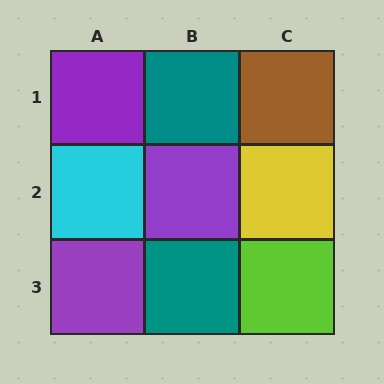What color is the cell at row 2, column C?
Yellow.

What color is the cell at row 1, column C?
Brown.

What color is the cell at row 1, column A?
Purple.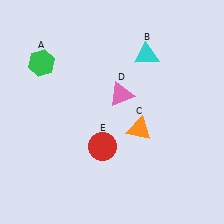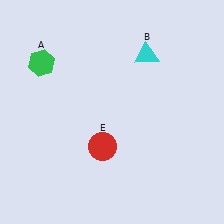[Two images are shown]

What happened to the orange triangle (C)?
The orange triangle (C) was removed in Image 2. It was in the bottom-right area of Image 1.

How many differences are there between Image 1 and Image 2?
There are 2 differences between the two images.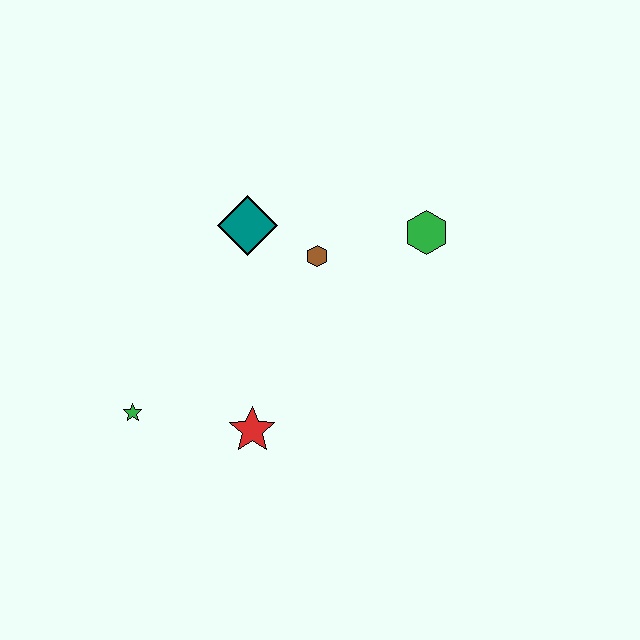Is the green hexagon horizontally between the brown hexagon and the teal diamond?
No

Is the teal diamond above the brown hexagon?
Yes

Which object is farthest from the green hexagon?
The green star is farthest from the green hexagon.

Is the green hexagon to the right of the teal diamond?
Yes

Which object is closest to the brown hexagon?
The teal diamond is closest to the brown hexagon.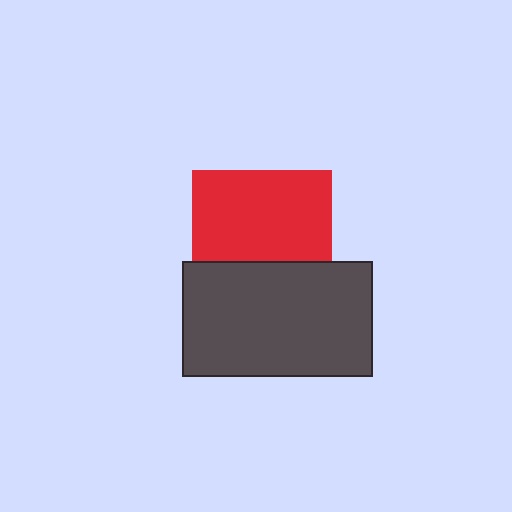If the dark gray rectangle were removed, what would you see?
You would see the complete red square.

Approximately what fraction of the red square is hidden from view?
Roughly 34% of the red square is hidden behind the dark gray rectangle.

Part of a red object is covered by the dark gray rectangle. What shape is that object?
It is a square.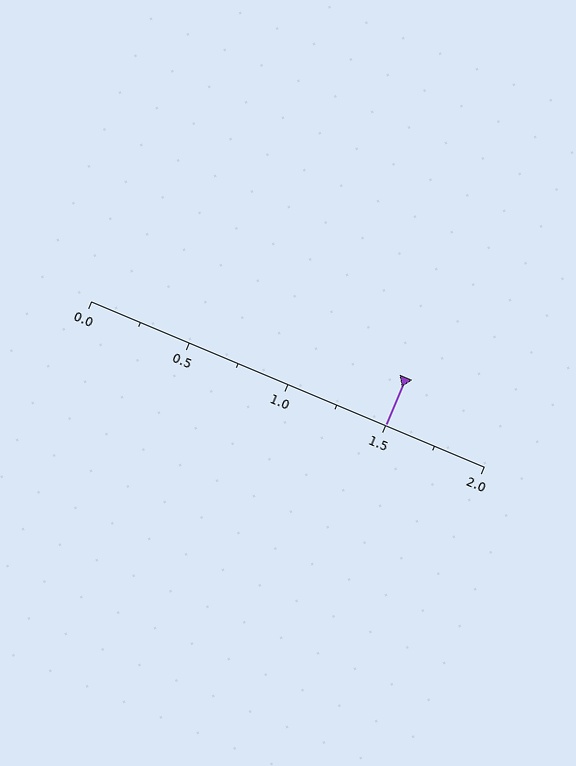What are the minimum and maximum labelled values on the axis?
The axis runs from 0.0 to 2.0.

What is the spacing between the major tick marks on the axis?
The major ticks are spaced 0.5 apart.